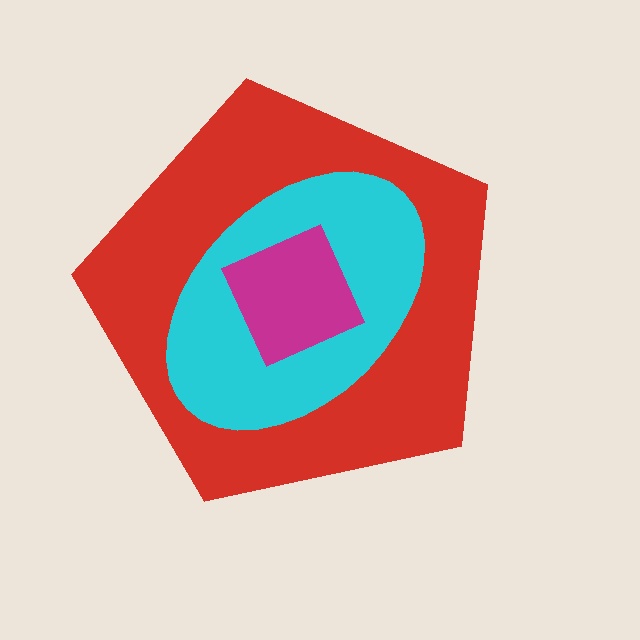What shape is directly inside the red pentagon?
The cyan ellipse.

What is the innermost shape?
The magenta square.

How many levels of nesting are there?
3.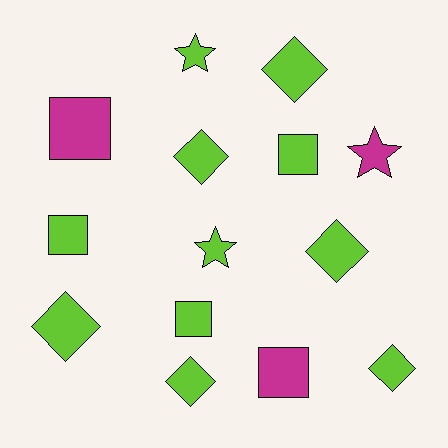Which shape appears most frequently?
Diamond, with 6 objects.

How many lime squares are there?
There are 3 lime squares.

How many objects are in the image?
There are 14 objects.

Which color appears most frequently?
Lime, with 11 objects.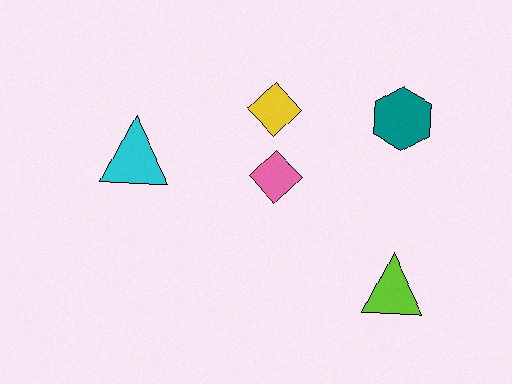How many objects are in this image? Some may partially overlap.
There are 5 objects.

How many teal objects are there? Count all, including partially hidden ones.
There is 1 teal object.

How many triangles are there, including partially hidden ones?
There are 2 triangles.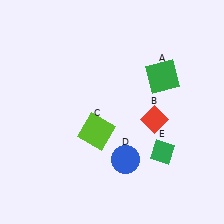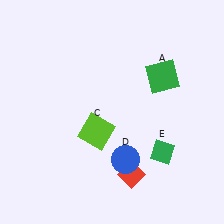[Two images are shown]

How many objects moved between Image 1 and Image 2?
1 object moved between the two images.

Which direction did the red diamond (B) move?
The red diamond (B) moved down.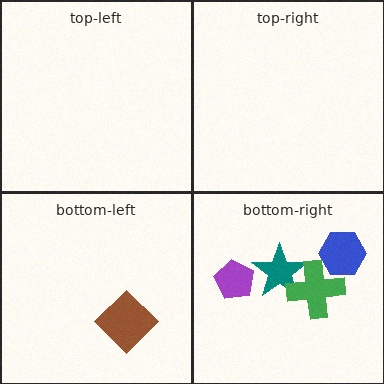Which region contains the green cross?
The bottom-right region.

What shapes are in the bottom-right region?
The blue hexagon, the teal star, the purple pentagon, the green cross.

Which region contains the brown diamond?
The bottom-left region.